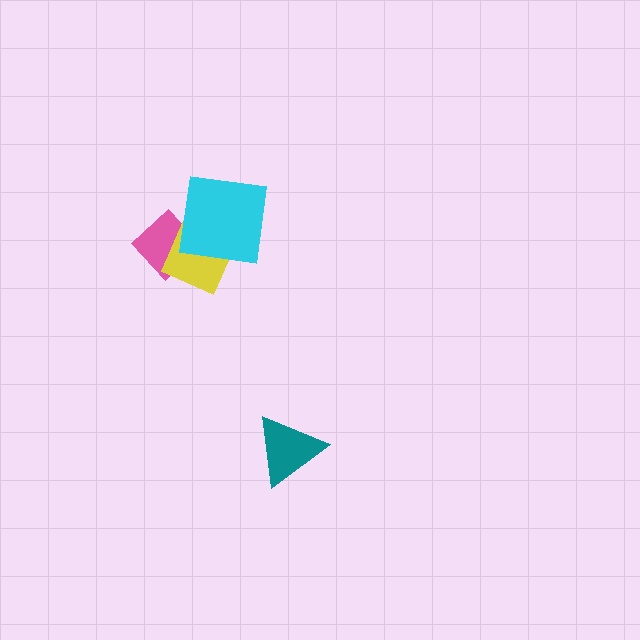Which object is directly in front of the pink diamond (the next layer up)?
The yellow square is directly in front of the pink diamond.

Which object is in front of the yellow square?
The cyan square is in front of the yellow square.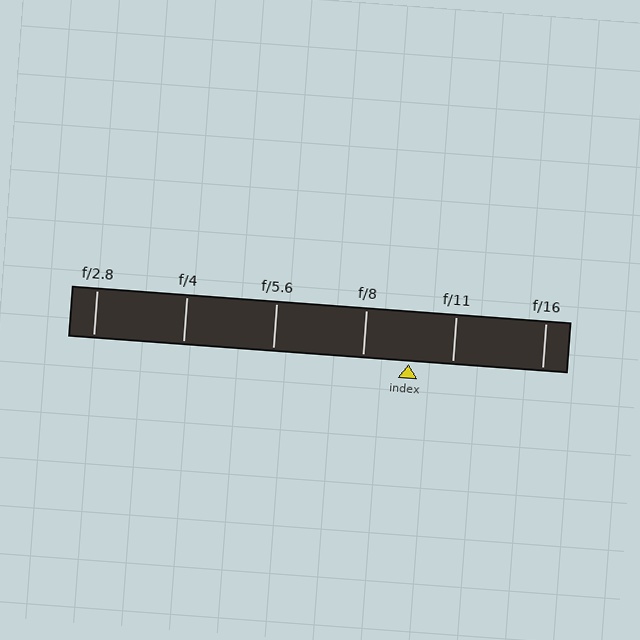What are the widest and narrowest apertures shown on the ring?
The widest aperture shown is f/2.8 and the narrowest is f/16.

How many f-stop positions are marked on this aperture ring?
There are 6 f-stop positions marked.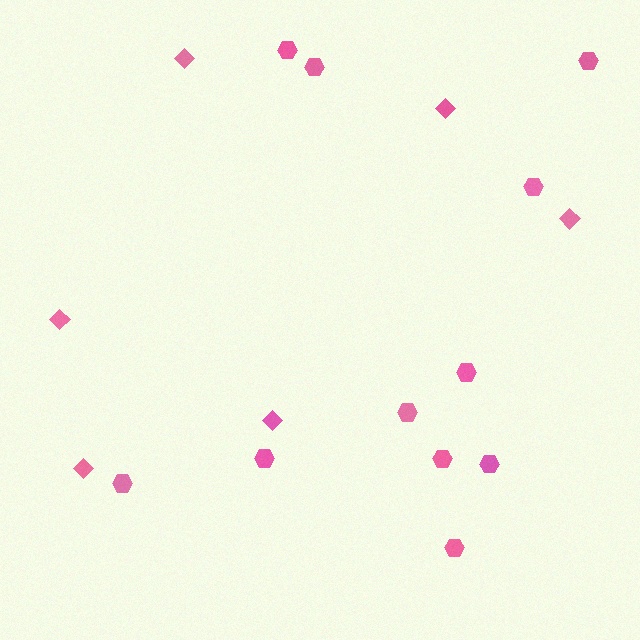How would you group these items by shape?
There are 2 groups: one group of hexagons (11) and one group of diamonds (6).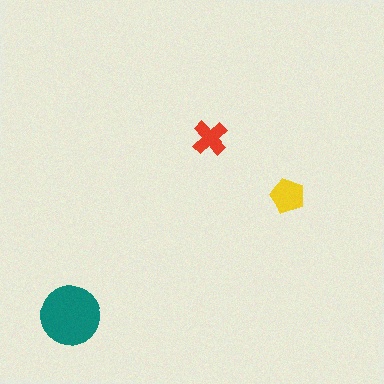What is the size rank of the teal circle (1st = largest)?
1st.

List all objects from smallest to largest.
The red cross, the yellow pentagon, the teal circle.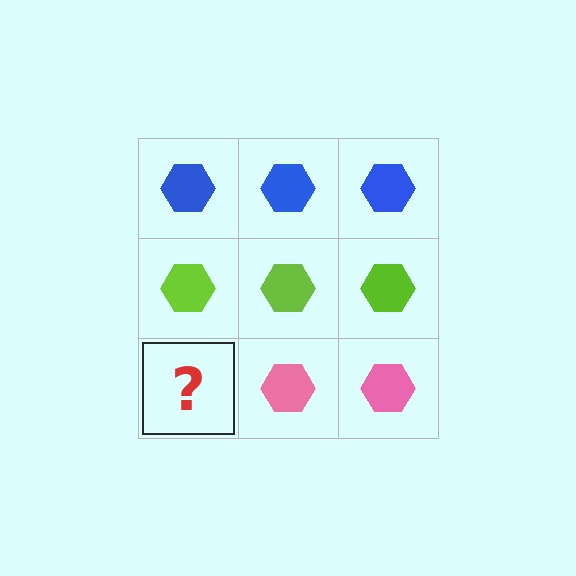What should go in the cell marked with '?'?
The missing cell should contain a pink hexagon.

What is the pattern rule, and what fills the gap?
The rule is that each row has a consistent color. The gap should be filled with a pink hexagon.